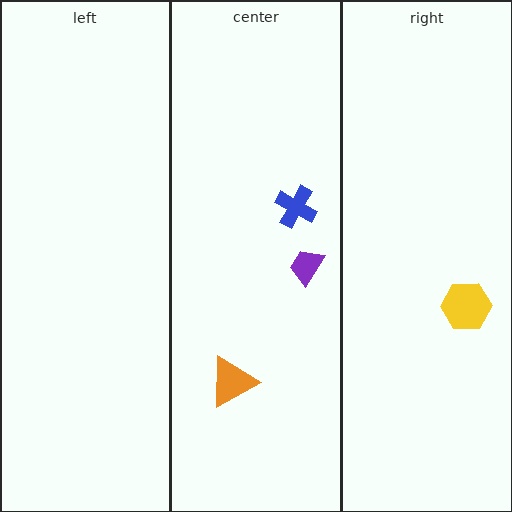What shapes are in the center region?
The orange triangle, the blue cross, the purple trapezoid.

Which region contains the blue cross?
The center region.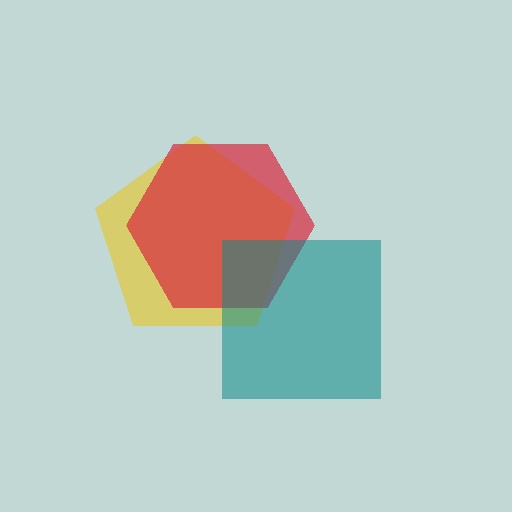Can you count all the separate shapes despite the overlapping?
Yes, there are 3 separate shapes.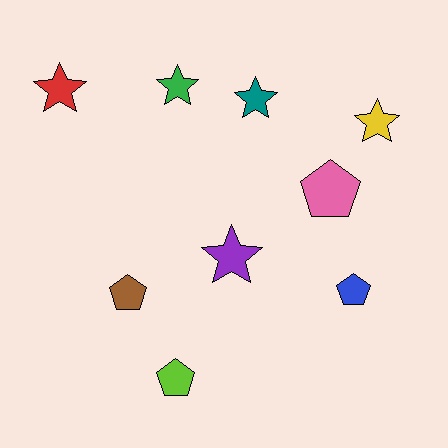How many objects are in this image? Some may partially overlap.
There are 9 objects.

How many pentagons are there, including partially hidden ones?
There are 4 pentagons.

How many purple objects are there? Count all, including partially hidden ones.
There is 1 purple object.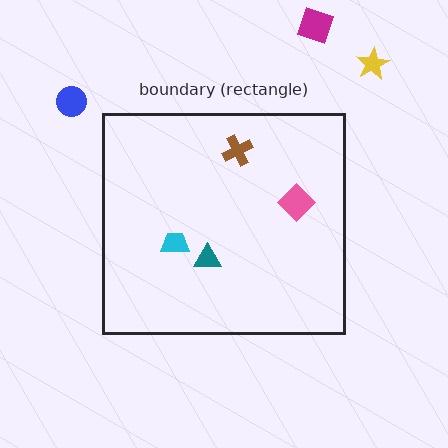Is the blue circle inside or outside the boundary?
Outside.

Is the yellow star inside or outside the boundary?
Outside.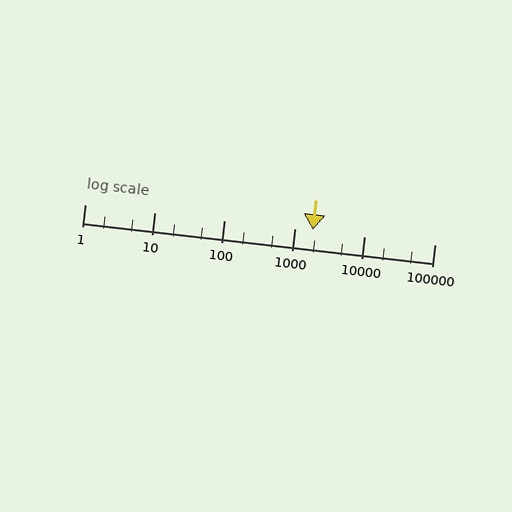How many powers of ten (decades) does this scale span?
The scale spans 5 decades, from 1 to 100000.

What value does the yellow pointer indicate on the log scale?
The pointer indicates approximately 1800.